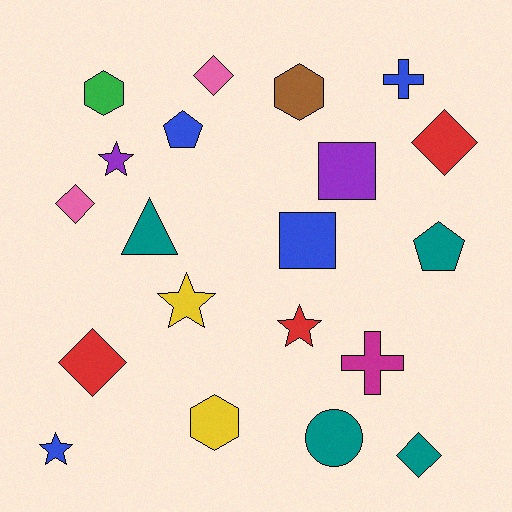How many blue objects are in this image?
There are 4 blue objects.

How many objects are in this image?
There are 20 objects.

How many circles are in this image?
There is 1 circle.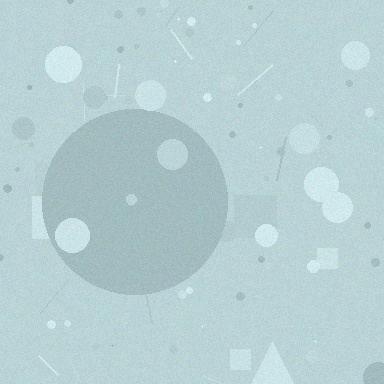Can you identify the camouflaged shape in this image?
The camouflaged shape is a circle.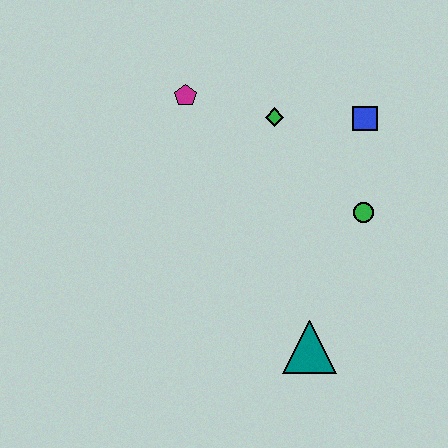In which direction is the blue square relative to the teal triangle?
The blue square is above the teal triangle.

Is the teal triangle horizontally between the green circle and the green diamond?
Yes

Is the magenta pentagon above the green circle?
Yes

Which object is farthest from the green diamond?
The teal triangle is farthest from the green diamond.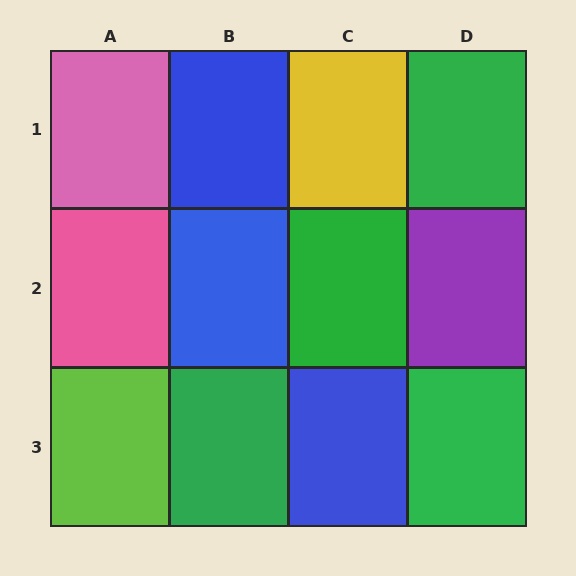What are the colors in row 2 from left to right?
Pink, blue, green, purple.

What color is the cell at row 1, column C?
Yellow.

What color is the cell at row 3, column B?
Green.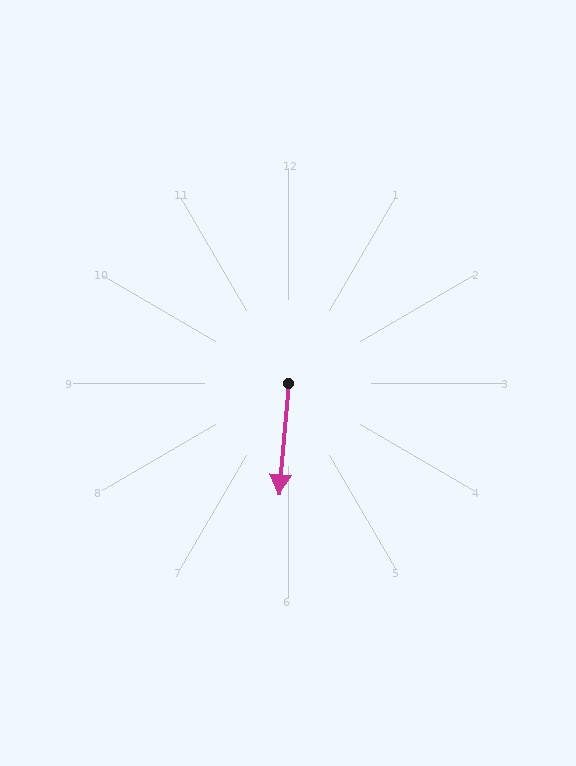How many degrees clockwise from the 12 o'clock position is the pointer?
Approximately 185 degrees.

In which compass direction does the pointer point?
South.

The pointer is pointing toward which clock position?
Roughly 6 o'clock.